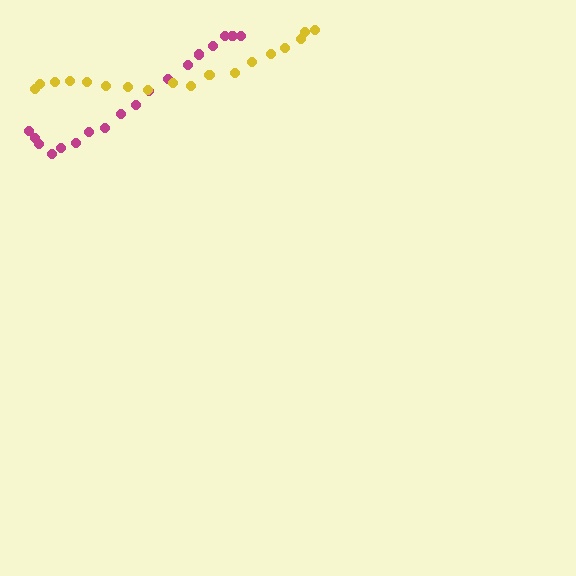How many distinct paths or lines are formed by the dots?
There are 2 distinct paths.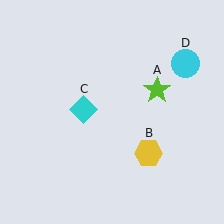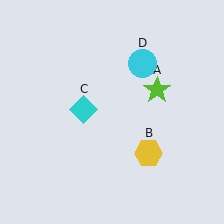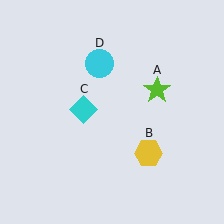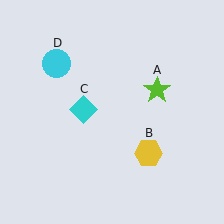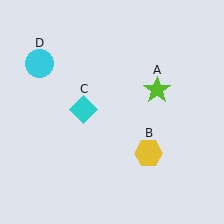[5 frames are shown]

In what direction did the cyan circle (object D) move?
The cyan circle (object D) moved left.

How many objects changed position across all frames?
1 object changed position: cyan circle (object D).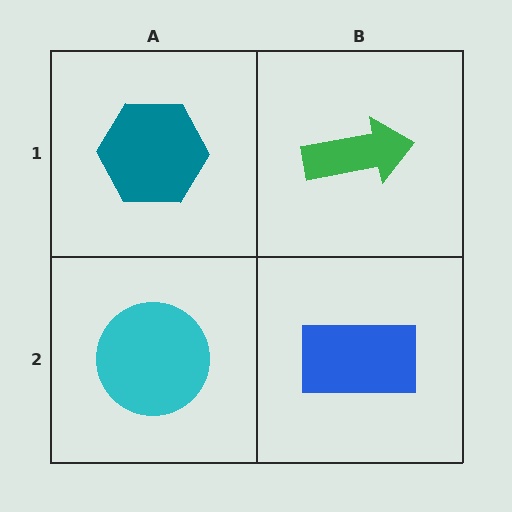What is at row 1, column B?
A green arrow.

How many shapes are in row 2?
2 shapes.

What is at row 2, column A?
A cyan circle.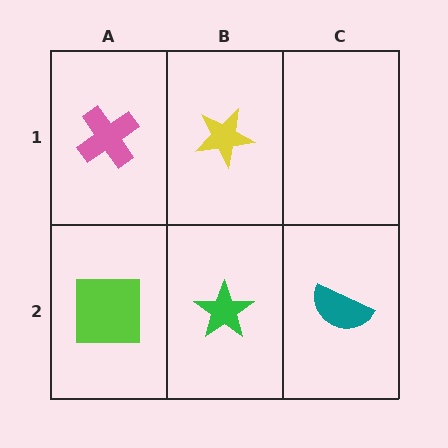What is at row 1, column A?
A pink cross.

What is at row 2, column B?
A green star.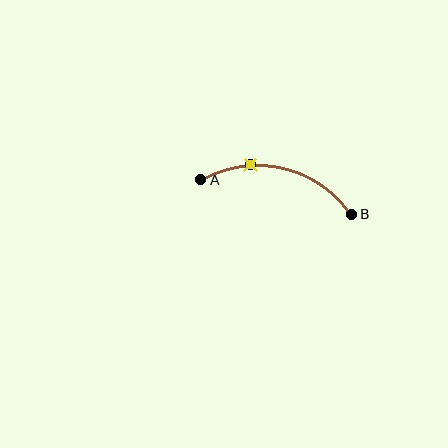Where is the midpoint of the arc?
The arc midpoint is the point on the curve farthest from the straight line joining A and B. It sits above that line.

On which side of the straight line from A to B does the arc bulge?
The arc bulges above the straight line connecting A and B.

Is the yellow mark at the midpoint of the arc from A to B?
No. The yellow mark lies on the arc but is closer to endpoint A. The arc midpoint would be at the point on the curve equidistant along the arc from both A and B.